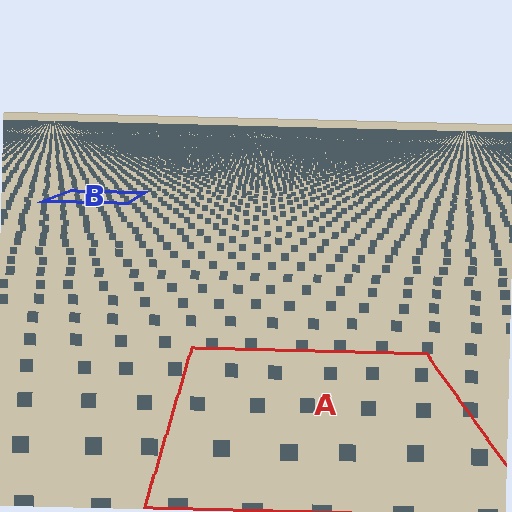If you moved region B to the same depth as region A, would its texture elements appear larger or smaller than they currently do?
They would appear larger. At a closer depth, the same texture elements are projected at a bigger on-screen size.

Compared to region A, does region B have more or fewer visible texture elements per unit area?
Region B has more texture elements per unit area — they are packed more densely because it is farther away.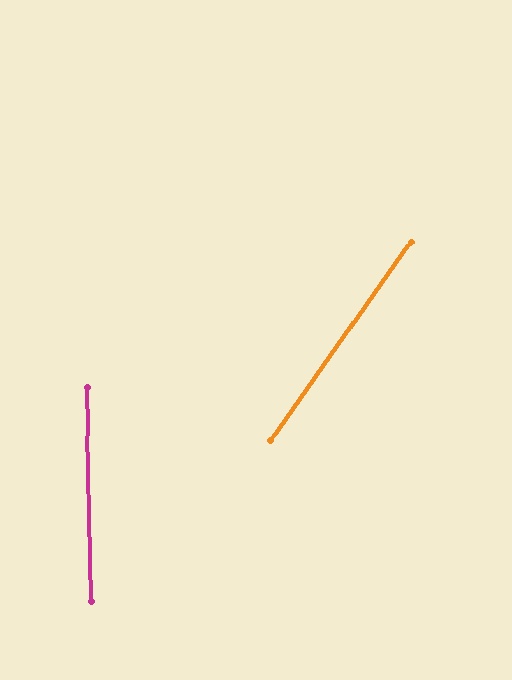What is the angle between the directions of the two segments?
Approximately 36 degrees.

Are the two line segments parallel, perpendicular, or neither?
Neither parallel nor perpendicular — they differ by about 36°.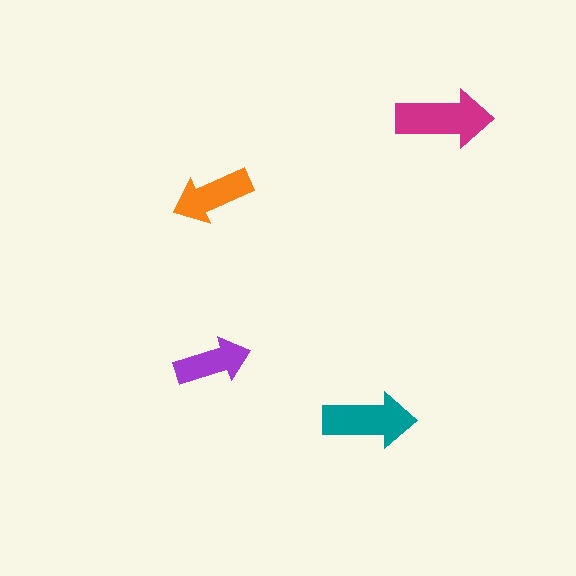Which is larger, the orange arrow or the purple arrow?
The orange one.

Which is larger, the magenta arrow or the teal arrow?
The magenta one.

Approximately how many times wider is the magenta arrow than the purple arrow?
About 1.5 times wider.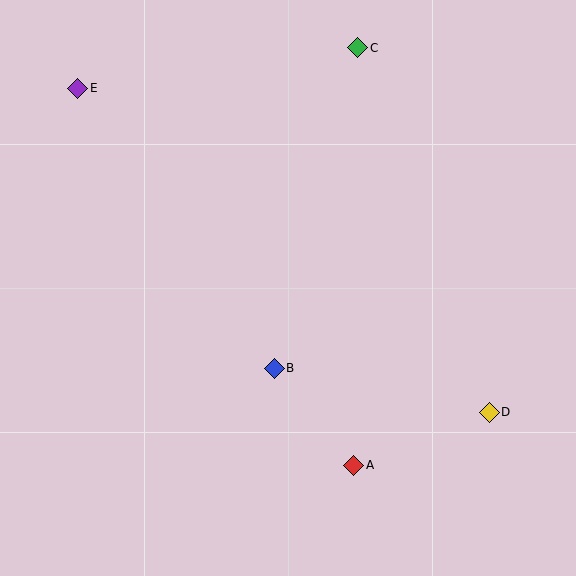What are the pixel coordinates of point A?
Point A is at (354, 465).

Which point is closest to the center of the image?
Point B at (274, 368) is closest to the center.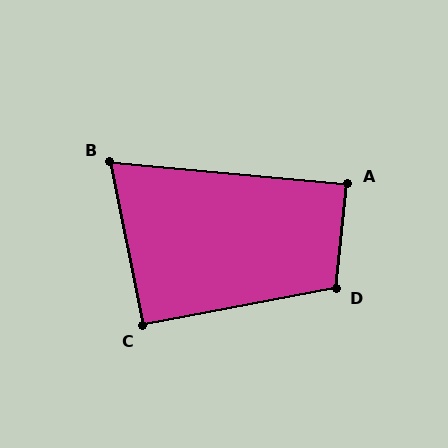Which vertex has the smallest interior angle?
B, at approximately 74 degrees.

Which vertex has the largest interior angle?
D, at approximately 106 degrees.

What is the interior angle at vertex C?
Approximately 90 degrees (approximately right).